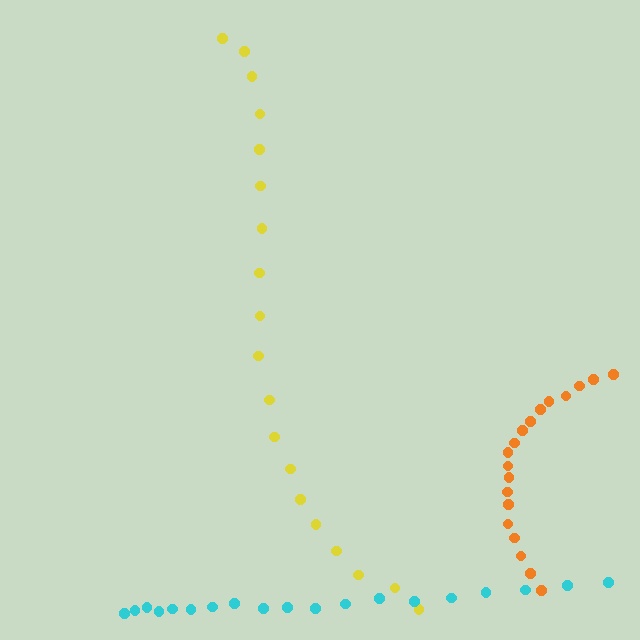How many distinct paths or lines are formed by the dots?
There are 3 distinct paths.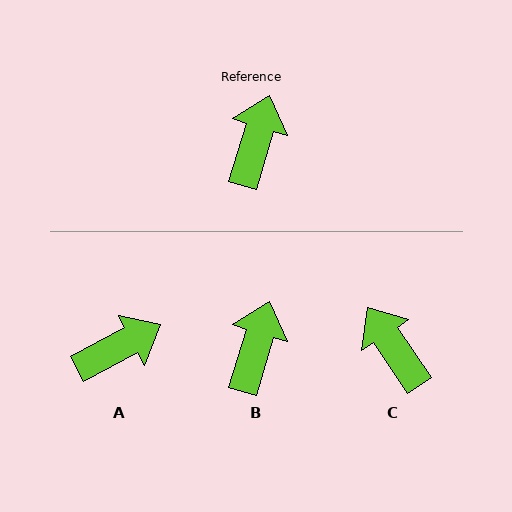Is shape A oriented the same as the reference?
No, it is off by about 46 degrees.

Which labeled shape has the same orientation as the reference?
B.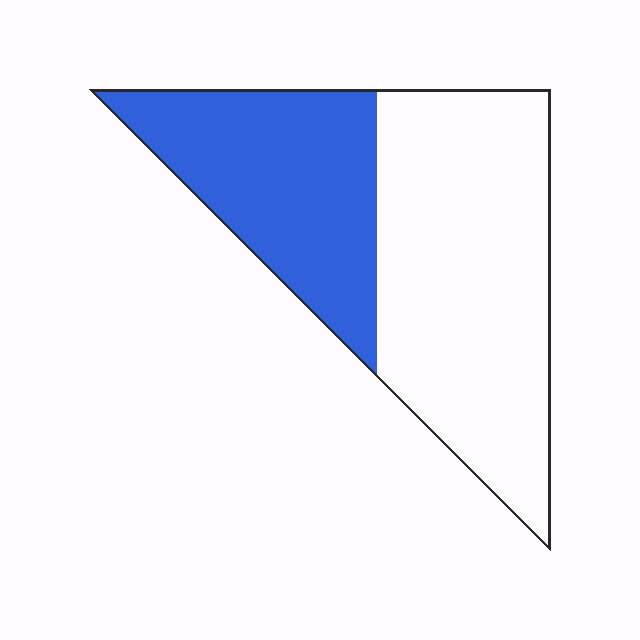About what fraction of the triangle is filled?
About two fifths (2/5).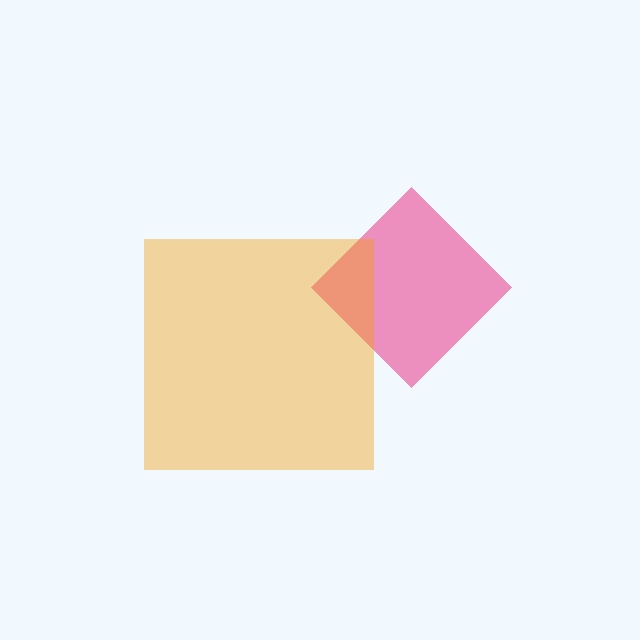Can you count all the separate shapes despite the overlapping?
Yes, there are 2 separate shapes.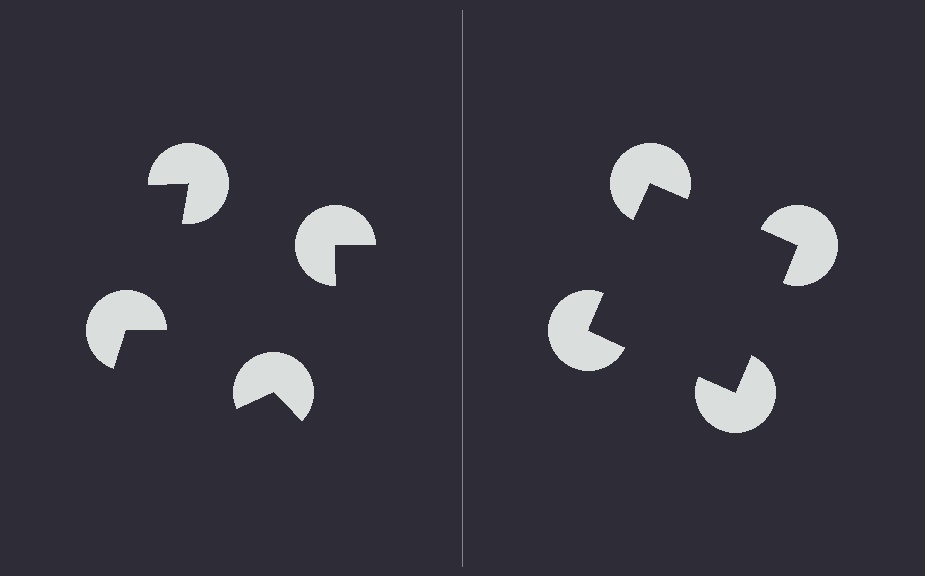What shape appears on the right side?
An illusory square.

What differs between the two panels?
The pac-man discs are positioned identically on both sides; only the wedge orientations differ. On the right they align to a square; on the left they are misaligned.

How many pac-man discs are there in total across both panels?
8 — 4 on each side.